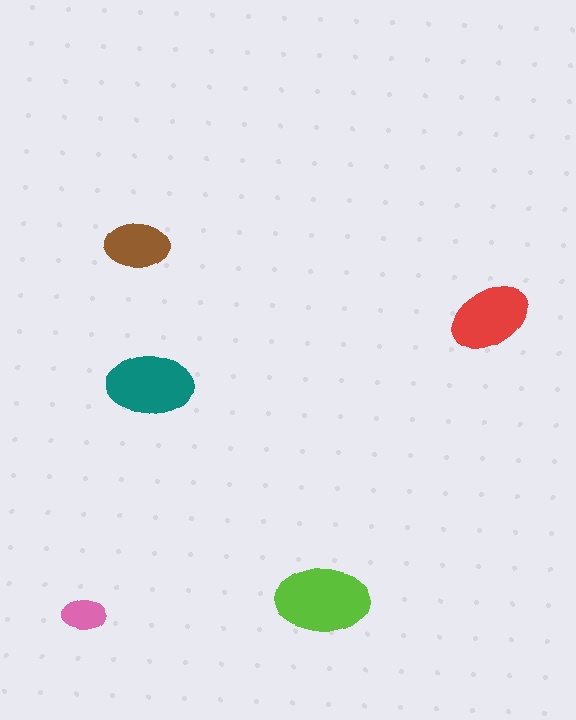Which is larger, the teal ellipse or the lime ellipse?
The lime one.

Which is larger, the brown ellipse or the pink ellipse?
The brown one.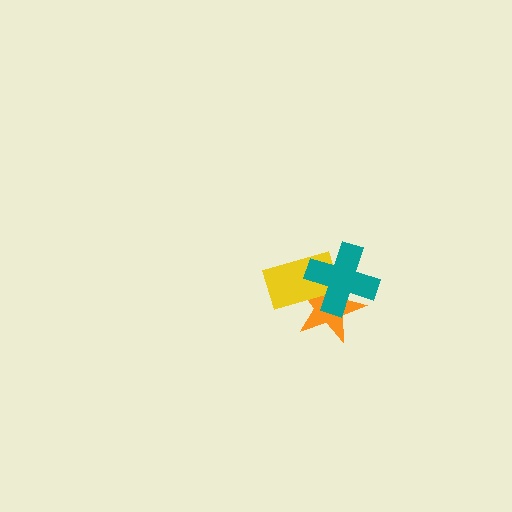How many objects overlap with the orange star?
2 objects overlap with the orange star.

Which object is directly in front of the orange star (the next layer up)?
The yellow rectangle is directly in front of the orange star.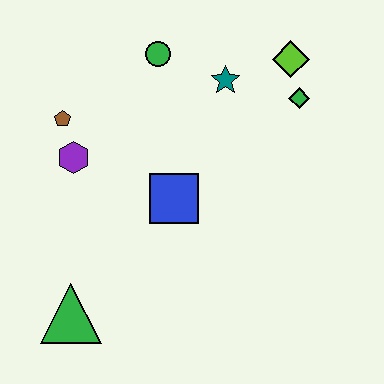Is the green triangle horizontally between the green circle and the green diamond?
No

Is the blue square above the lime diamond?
No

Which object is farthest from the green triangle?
The lime diamond is farthest from the green triangle.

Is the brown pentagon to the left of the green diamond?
Yes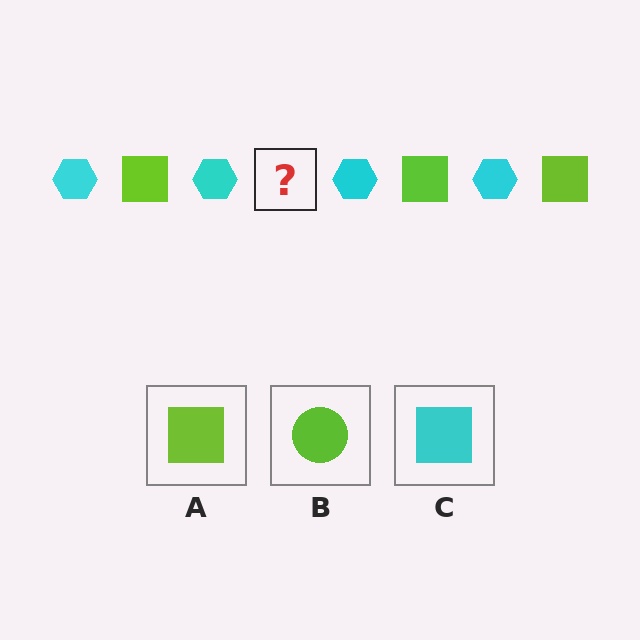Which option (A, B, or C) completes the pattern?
A.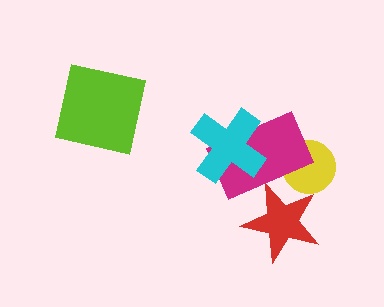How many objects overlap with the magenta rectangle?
3 objects overlap with the magenta rectangle.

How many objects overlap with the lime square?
0 objects overlap with the lime square.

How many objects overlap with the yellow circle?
1 object overlaps with the yellow circle.